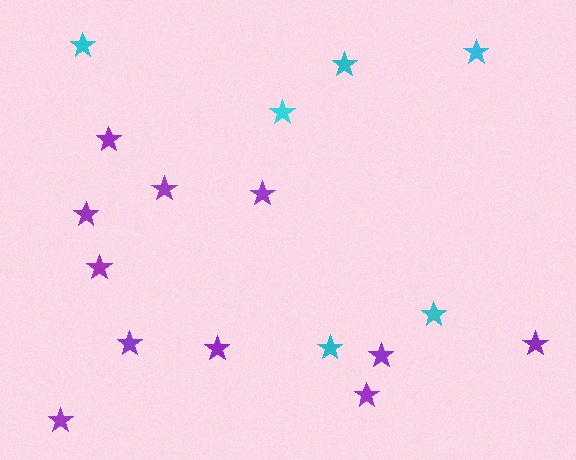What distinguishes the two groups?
There are 2 groups: one group of purple stars (11) and one group of cyan stars (6).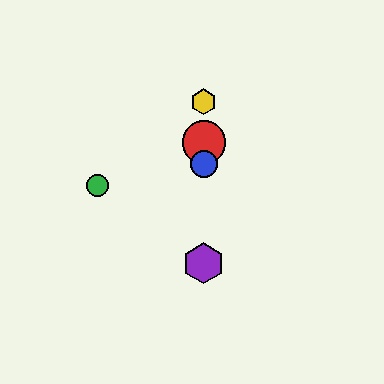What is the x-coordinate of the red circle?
The red circle is at x≈204.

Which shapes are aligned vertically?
The red circle, the blue circle, the yellow hexagon, the purple hexagon are aligned vertically.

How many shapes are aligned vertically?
4 shapes (the red circle, the blue circle, the yellow hexagon, the purple hexagon) are aligned vertically.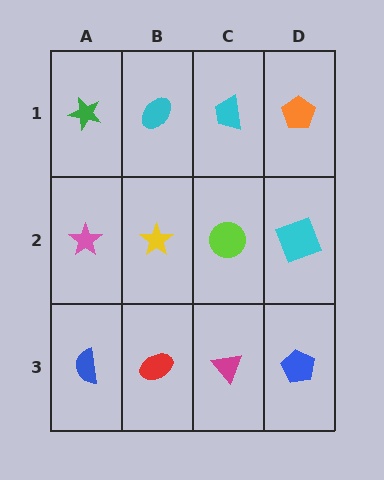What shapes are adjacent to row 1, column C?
A lime circle (row 2, column C), a cyan ellipse (row 1, column B), an orange pentagon (row 1, column D).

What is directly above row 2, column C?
A cyan trapezoid.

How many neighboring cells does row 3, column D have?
2.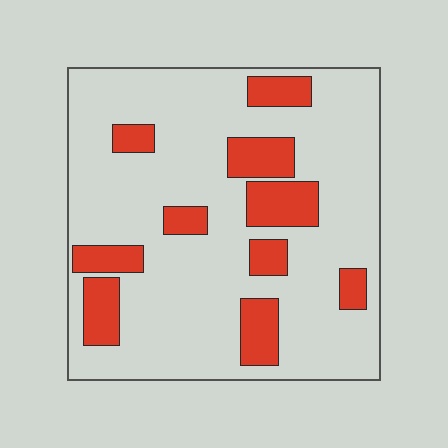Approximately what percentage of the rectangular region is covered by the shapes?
Approximately 20%.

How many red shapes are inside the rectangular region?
10.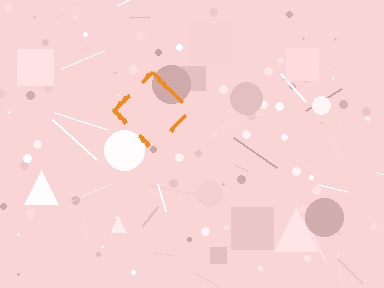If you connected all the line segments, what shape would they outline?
They would outline a diamond.